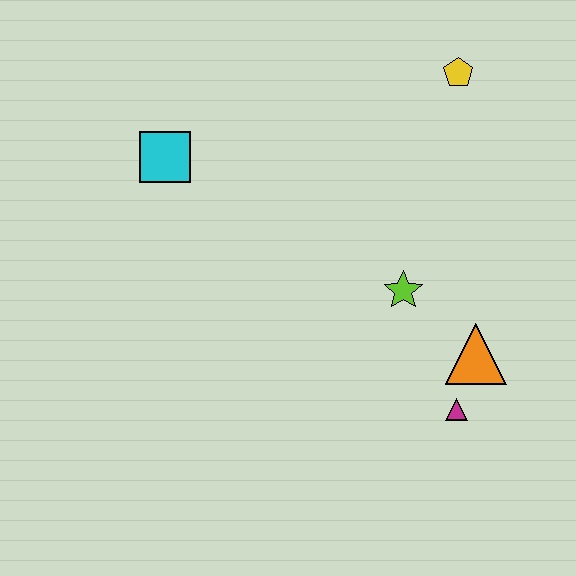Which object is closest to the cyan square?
The lime star is closest to the cyan square.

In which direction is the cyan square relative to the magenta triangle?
The cyan square is to the left of the magenta triangle.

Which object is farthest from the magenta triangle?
The cyan square is farthest from the magenta triangle.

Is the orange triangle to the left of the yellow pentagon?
No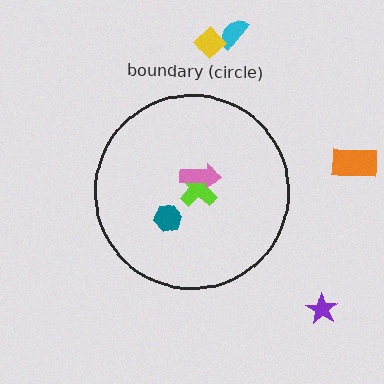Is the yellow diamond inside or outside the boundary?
Outside.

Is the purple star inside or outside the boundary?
Outside.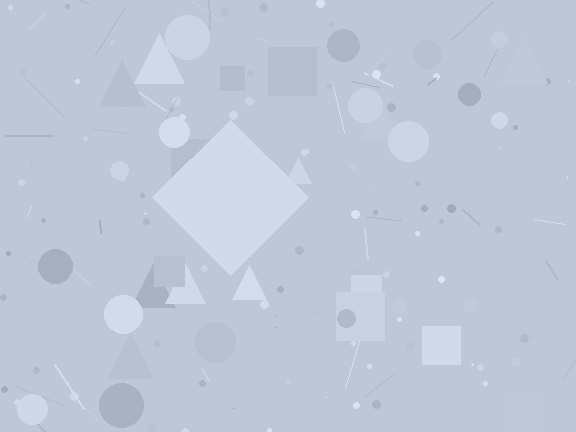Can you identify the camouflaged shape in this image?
The camouflaged shape is a diamond.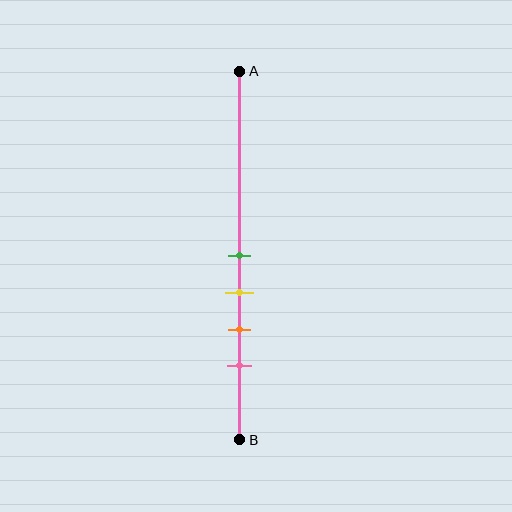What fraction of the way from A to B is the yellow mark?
The yellow mark is approximately 60% (0.6) of the way from A to B.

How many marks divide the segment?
There are 4 marks dividing the segment.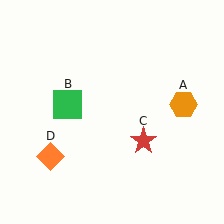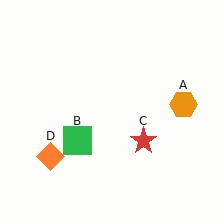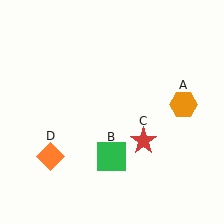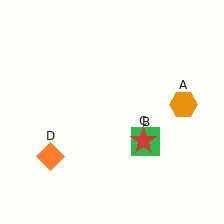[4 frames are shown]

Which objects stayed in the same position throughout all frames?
Orange hexagon (object A) and red star (object C) and orange diamond (object D) remained stationary.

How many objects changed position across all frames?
1 object changed position: green square (object B).